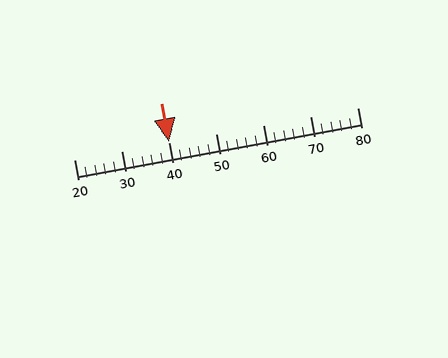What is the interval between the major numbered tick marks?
The major tick marks are spaced 10 units apart.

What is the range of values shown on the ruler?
The ruler shows values from 20 to 80.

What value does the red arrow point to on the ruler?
The red arrow points to approximately 40.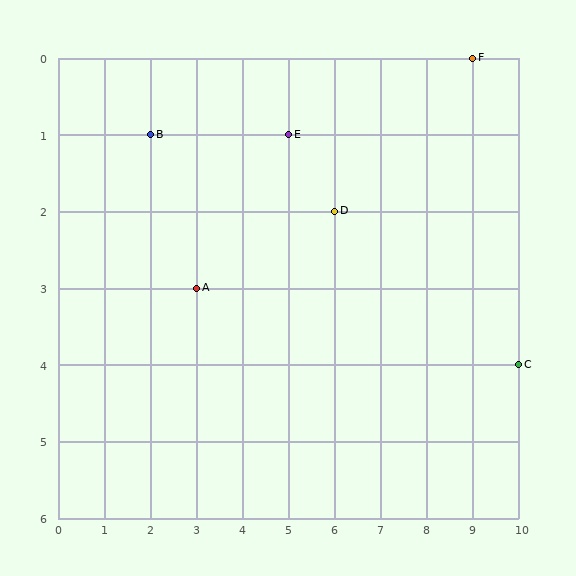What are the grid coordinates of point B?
Point B is at grid coordinates (2, 1).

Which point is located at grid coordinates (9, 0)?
Point F is at (9, 0).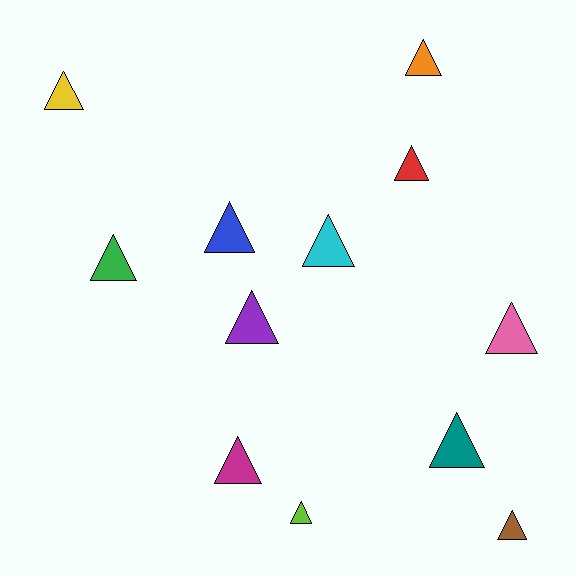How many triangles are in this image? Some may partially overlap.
There are 12 triangles.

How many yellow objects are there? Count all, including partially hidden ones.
There is 1 yellow object.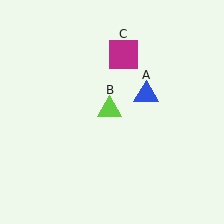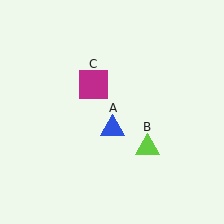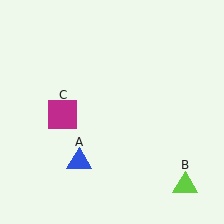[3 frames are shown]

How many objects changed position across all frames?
3 objects changed position: blue triangle (object A), lime triangle (object B), magenta square (object C).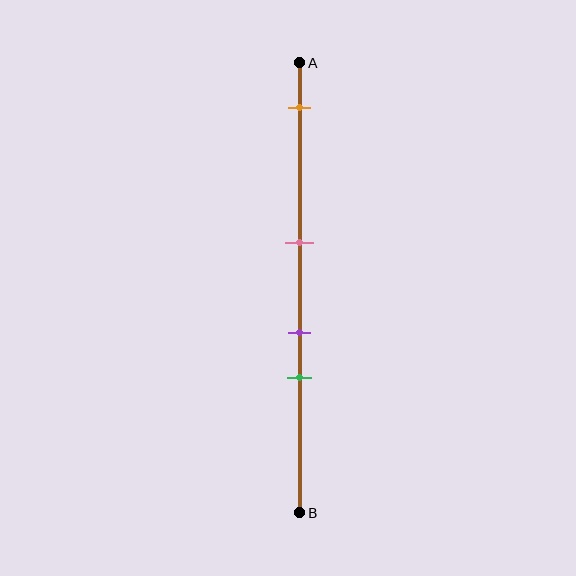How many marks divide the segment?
There are 4 marks dividing the segment.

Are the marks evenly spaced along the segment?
No, the marks are not evenly spaced.